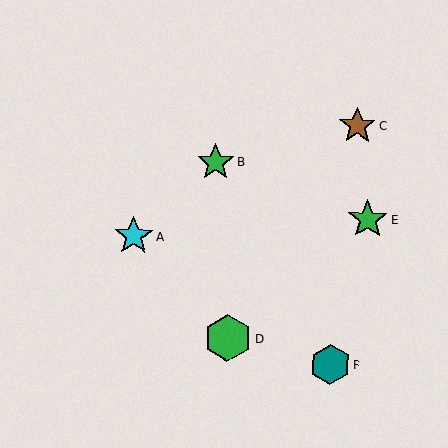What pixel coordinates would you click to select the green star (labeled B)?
Click at (216, 162) to select the green star B.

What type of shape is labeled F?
Shape F is a teal hexagon.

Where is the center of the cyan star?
The center of the cyan star is at (134, 236).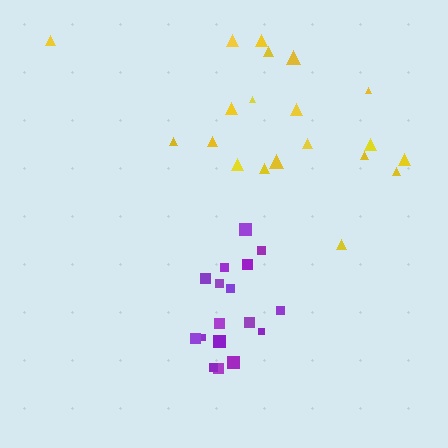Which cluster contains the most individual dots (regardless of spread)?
Yellow (20).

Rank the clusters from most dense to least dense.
purple, yellow.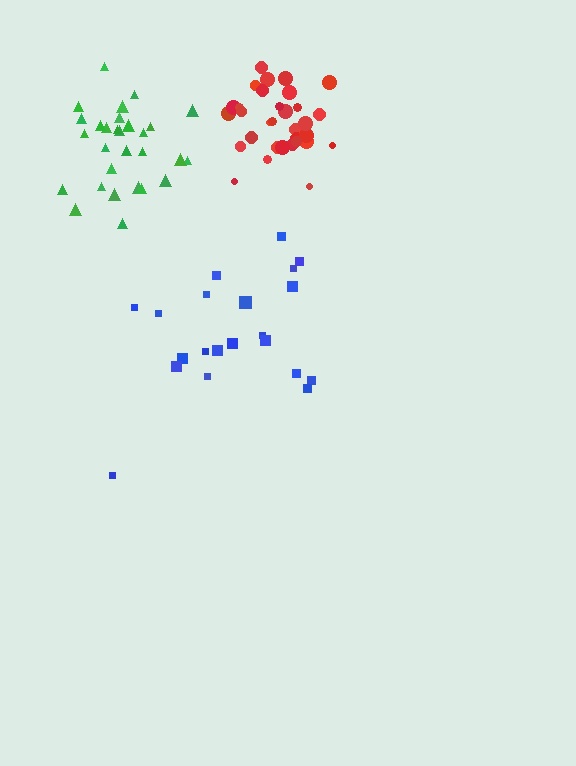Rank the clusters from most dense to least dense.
red, green, blue.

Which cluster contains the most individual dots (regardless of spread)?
Red (34).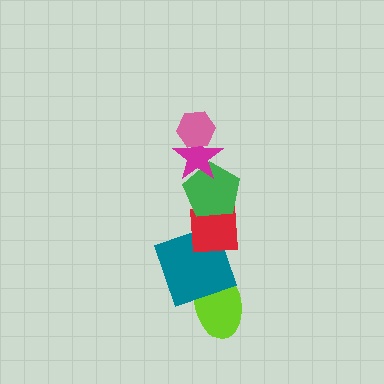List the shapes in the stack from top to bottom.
From top to bottom: the pink hexagon, the magenta star, the green pentagon, the red square, the teal square, the lime ellipse.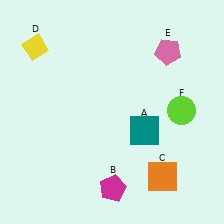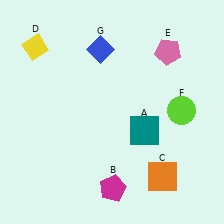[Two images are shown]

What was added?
A blue diamond (G) was added in Image 2.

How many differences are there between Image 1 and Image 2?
There is 1 difference between the two images.